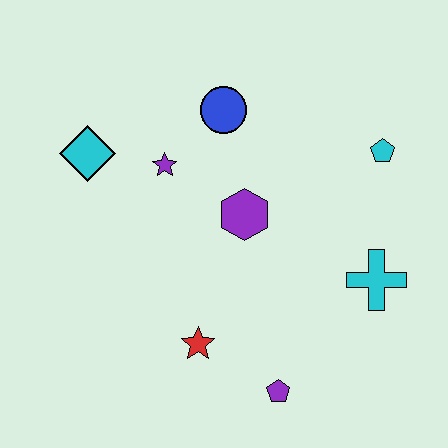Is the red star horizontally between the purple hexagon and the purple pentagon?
No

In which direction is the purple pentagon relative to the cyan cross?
The purple pentagon is below the cyan cross.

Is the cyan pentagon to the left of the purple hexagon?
No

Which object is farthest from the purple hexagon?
The purple pentagon is farthest from the purple hexagon.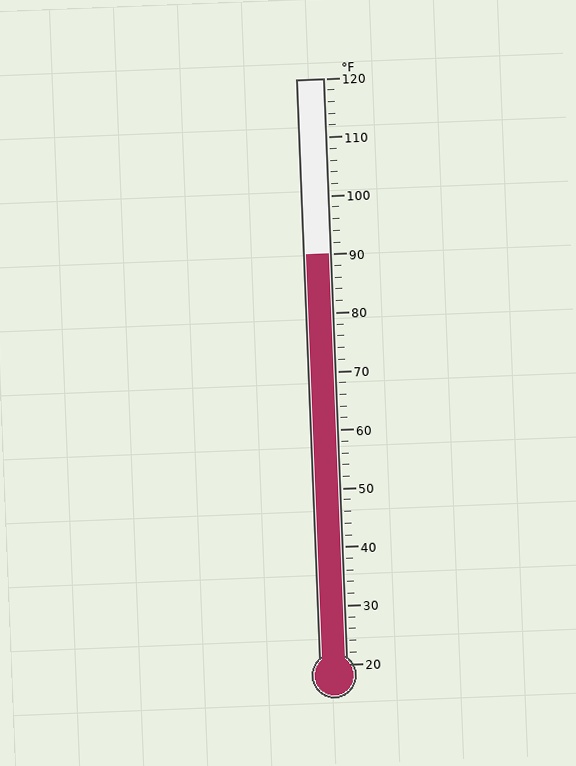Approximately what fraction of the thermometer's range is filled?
The thermometer is filled to approximately 70% of its range.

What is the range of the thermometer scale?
The thermometer scale ranges from 20°F to 120°F.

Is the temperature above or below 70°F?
The temperature is above 70°F.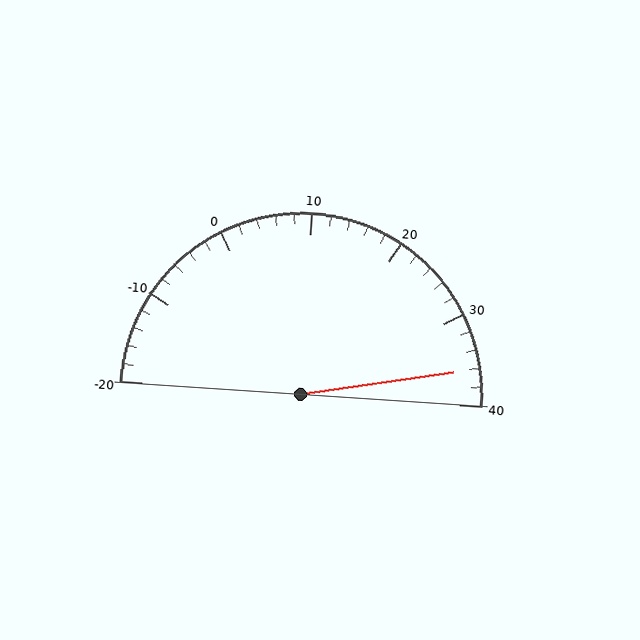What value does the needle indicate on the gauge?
The needle indicates approximately 36.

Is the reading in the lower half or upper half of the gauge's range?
The reading is in the upper half of the range (-20 to 40).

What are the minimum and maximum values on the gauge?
The gauge ranges from -20 to 40.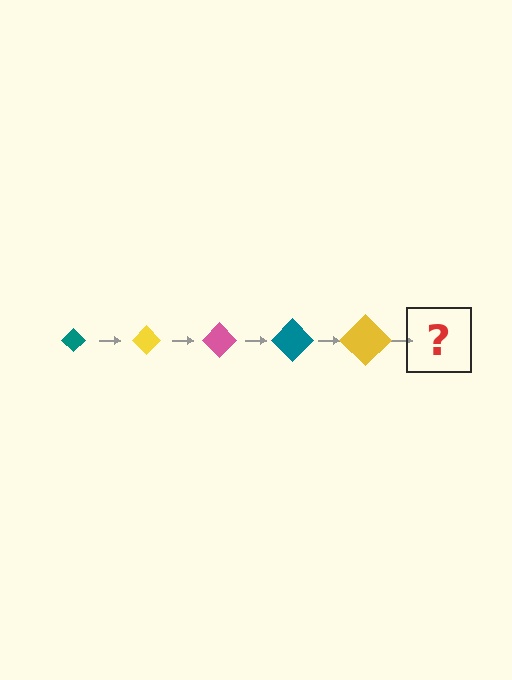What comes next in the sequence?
The next element should be a pink diamond, larger than the previous one.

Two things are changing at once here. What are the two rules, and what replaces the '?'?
The two rules are that the diamond grows larger each step and the color cycles through teal, yellow, and pink. The '?' should be a pink diamond, larger than the previous one.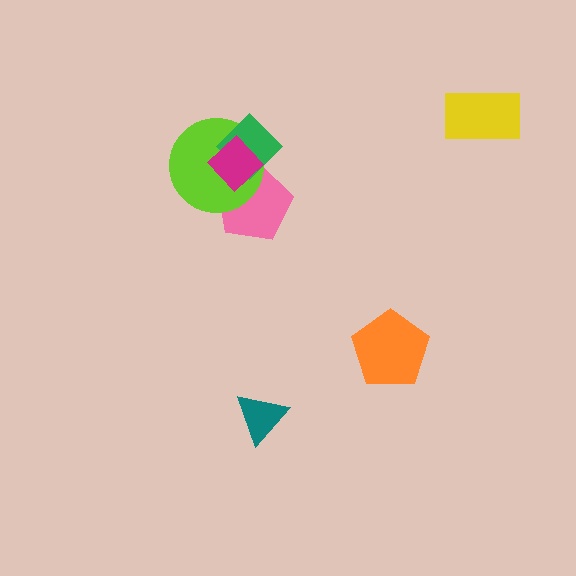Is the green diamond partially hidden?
Yes, it is partially covered by another shape.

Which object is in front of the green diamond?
The magenta diamond is in front of the green diamond.